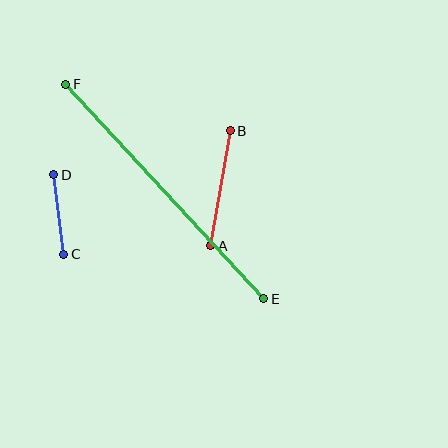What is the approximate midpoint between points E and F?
The midpoint is at approximately (165, 191) pixels.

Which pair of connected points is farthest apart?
Points E and F are farthest apart.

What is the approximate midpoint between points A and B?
The midpoint is at approximately (221, 188) pixels.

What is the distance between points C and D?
The distance is approximately 80 pixels.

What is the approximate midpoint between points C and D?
The midpoint is at approximately (59, 215) pixels.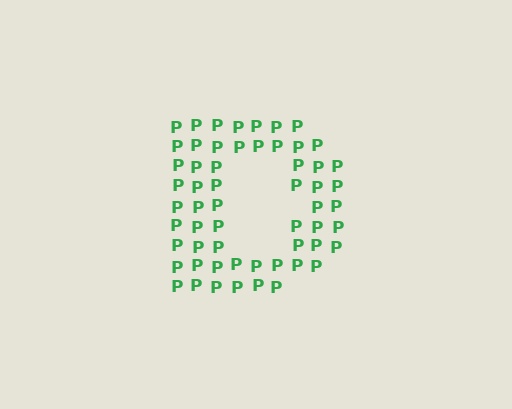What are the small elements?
The small elements are letter P's.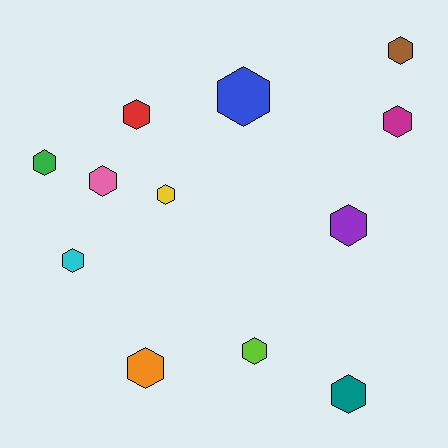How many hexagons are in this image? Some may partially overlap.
There are 12 hexagons.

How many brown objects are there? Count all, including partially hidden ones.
There is 1 brown object.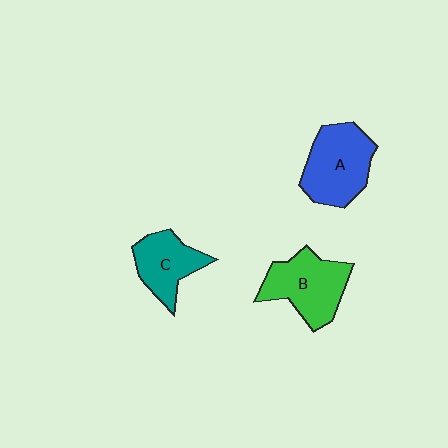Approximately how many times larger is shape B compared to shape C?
Approximately 1.3 times.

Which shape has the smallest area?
Shape C (teal).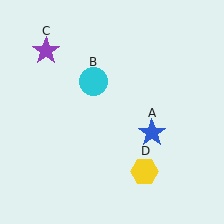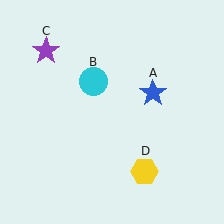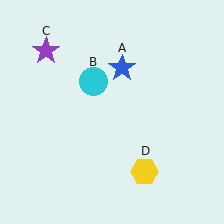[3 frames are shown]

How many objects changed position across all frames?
1 object changed position: blue star (object A).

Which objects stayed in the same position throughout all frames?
Cyan circle (object B) and purple star (object C) and yellow hexagon (object D) remained stationary.